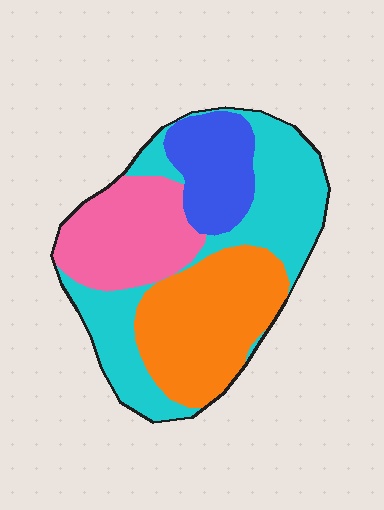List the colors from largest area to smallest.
From largest to smallest: cyan, orange, pink, blue.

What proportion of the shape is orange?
Orange covers about 30% of the shape.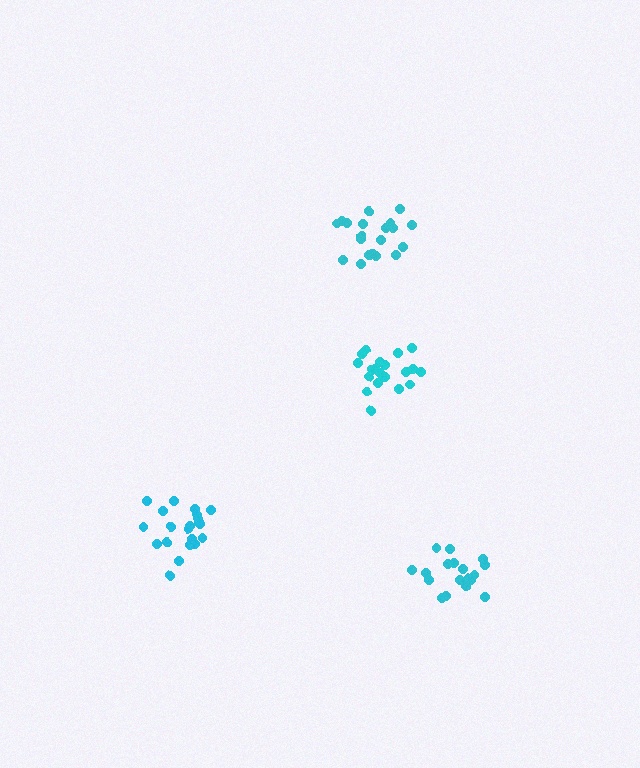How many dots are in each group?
Group 1: 18 dots, Group 2: 20 dots, Group 3: 20 dots, Group 4: 21 dots (79 total).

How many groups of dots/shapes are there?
There are 4 groups.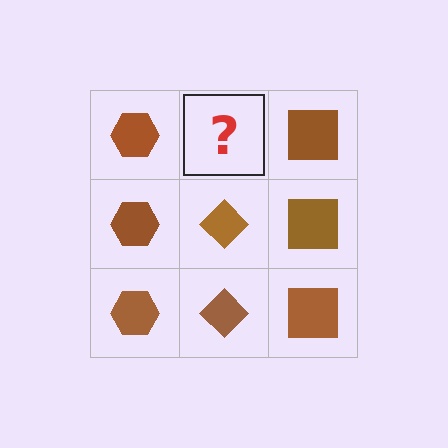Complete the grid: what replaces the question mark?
The question mark should be replaced with a brown diamond.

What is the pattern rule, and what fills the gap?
The rule is that each column has a consistent shape. The gap should be filled with a brown diamond.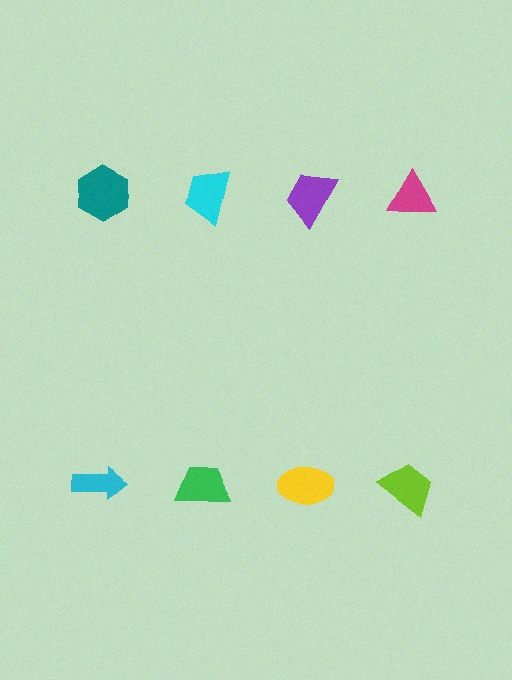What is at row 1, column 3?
A purple trapezoid.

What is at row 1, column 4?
A magenta triangle.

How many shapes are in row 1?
4 shapes.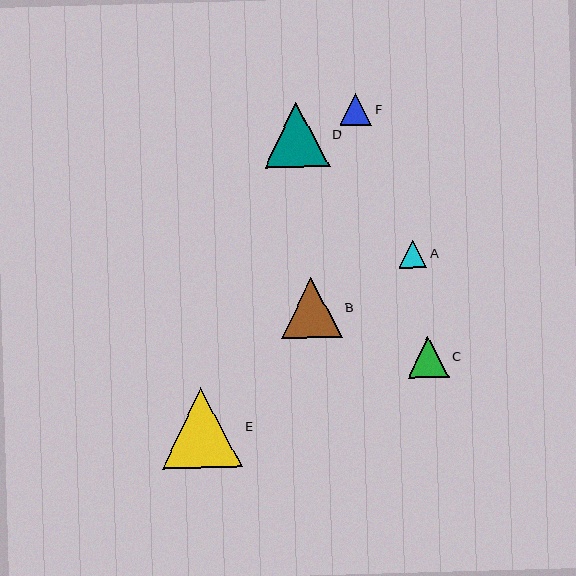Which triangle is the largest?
Triangle E is the largest with a size of approximately 80 pixels.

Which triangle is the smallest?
Triangle A is the smallest with a size of approximately 29 pixels.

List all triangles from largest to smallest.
From largest to smallest: E, D, B, C, F, A.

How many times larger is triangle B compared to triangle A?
Triangle B is approximately 2.1 times the size of triangle A.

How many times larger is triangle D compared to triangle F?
Triangle D is approximately 2.0 times the size of triangle F.